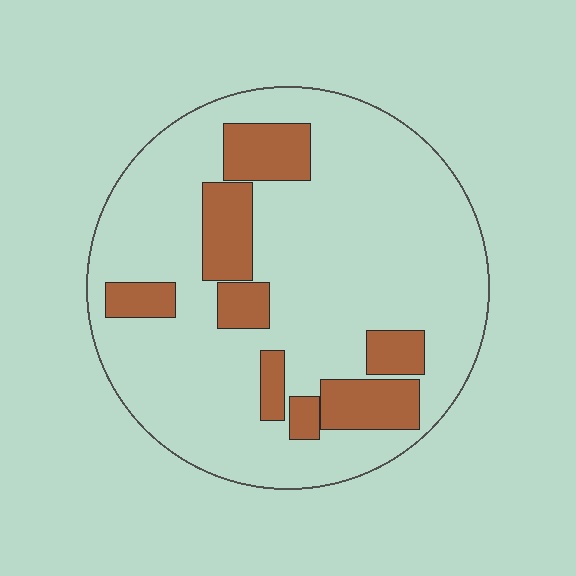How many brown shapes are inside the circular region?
8.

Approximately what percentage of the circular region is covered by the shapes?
Approximately 20%.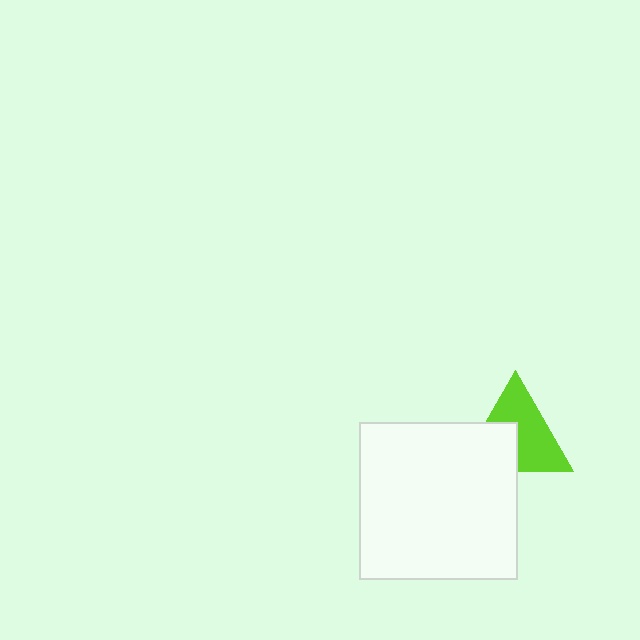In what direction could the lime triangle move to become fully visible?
The lime triangle could move toward the upper-right. That would shift it out from behind the white square entirely.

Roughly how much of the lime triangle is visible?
About half of it is visible (roughly 61%).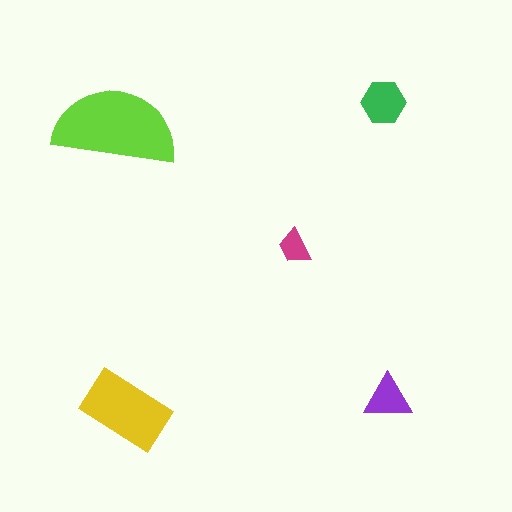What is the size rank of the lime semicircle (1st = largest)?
1st.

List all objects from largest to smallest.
The lime semicircle, the yellow rectangle, the green hexagon, the purple triangle, the magenta trapezoid.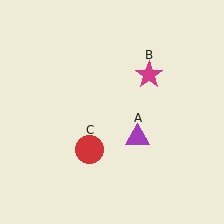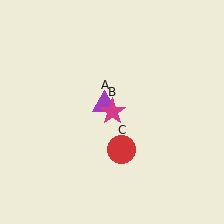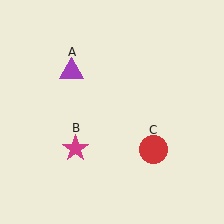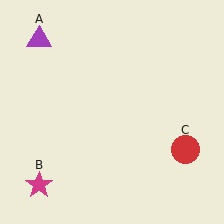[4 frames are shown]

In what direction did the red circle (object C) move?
The red circle (object C) moved right.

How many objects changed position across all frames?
3 objects changed position: purple triangle (object A), magenta star (object B), red circle (object C).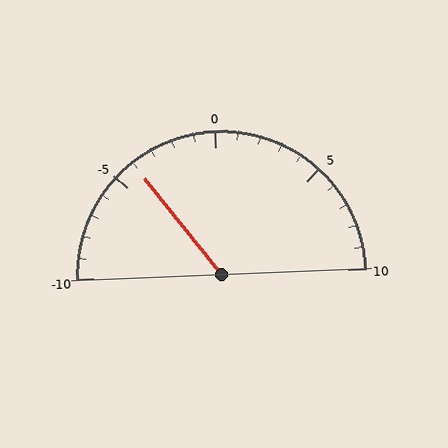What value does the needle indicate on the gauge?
The needle indicates approximately -4.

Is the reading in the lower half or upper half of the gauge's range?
The reading is in the lower half of the range (-10 to 10).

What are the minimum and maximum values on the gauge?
The gauge ranges from -10 to 10.